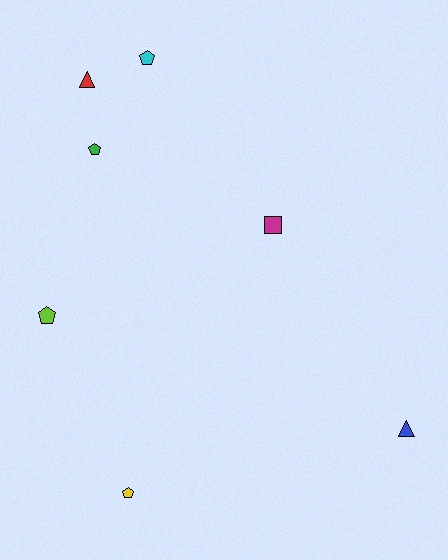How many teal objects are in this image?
There are no teal objects.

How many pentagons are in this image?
There are 4 pentagons.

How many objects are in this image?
There are 7 objects.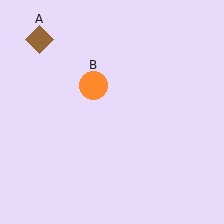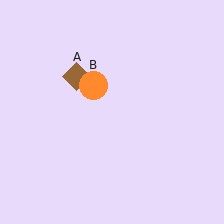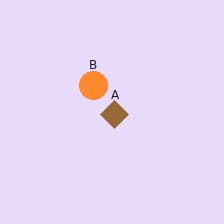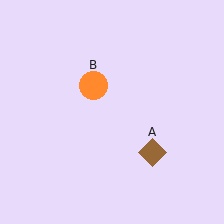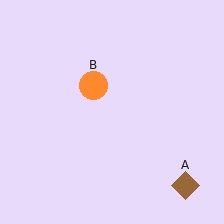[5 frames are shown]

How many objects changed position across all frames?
1 object changed position: brown diamond (object A).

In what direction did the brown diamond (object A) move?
The brown diamond (object A) moved down and to the right.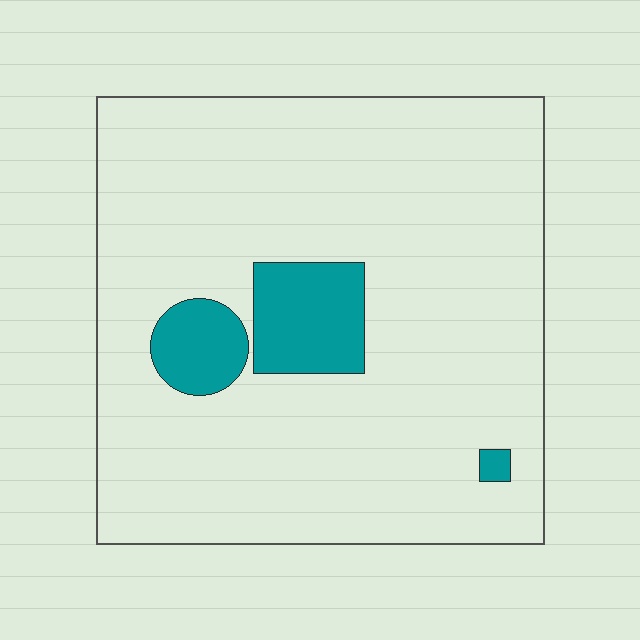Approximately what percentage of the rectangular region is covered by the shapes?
Approximately 10%.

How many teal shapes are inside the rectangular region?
3.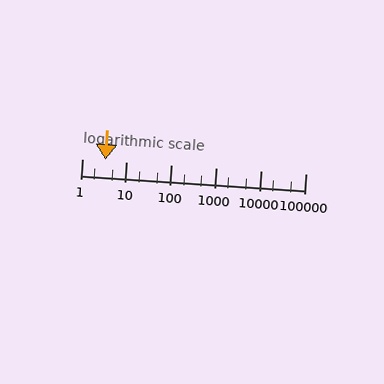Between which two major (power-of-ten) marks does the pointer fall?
The pointer is between 1 and 10.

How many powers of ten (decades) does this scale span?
The scale spans 5 decades, from 1 to 100000.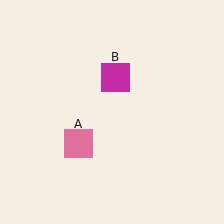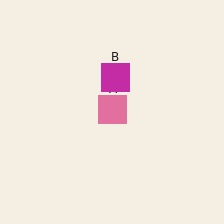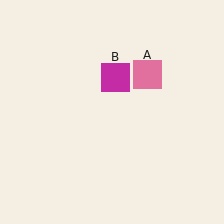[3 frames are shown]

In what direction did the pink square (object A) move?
The pink square (object A) moved up and to the right.